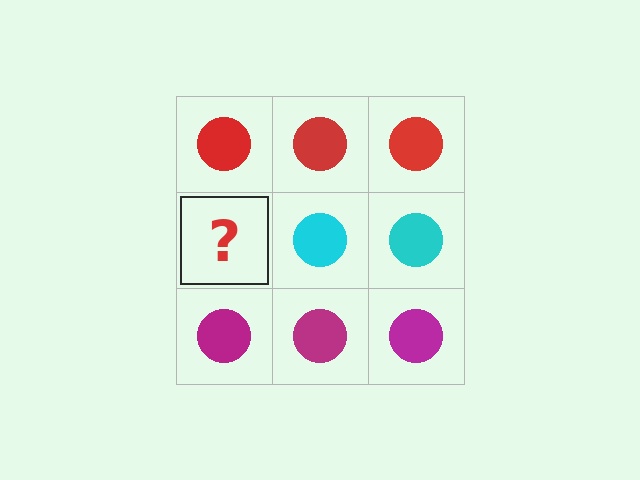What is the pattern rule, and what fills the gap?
The rule is that each row has a consistent color. The gap should be filled with a cyan circle.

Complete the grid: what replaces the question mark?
The question mark should be replaced with a cyan circle.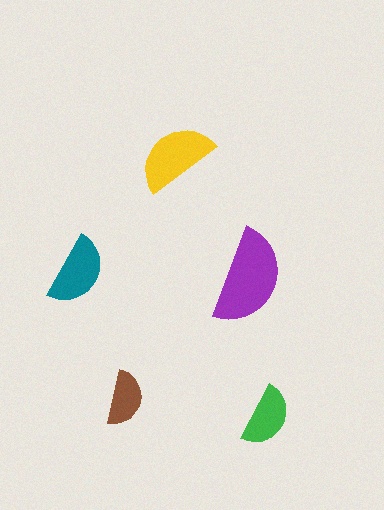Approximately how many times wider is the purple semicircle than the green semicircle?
About 1.5 times wider.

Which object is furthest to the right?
The green semicircle is rightmost.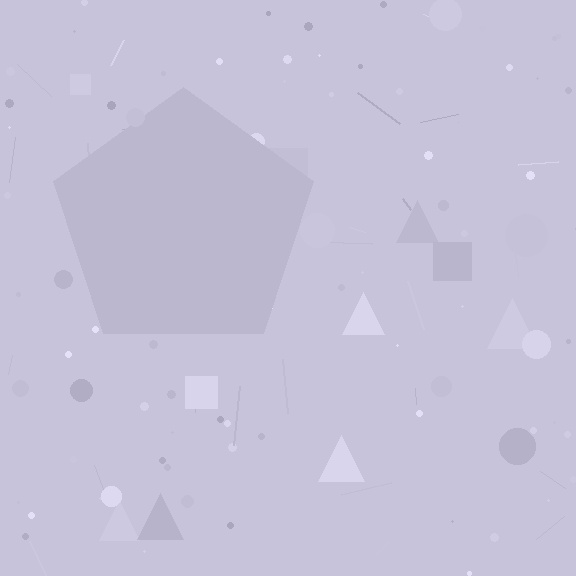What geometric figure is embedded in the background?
A pentagon is embedded in the background.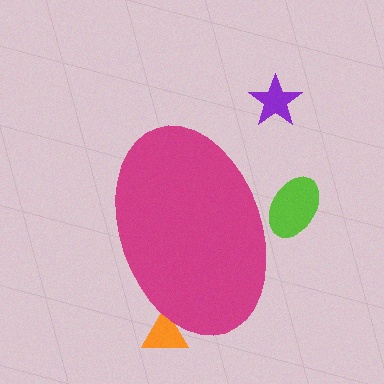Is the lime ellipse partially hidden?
Yes, the lime ellipse is partially hidden behind the magenta ellipse.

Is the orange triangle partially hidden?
Yes, the orange triangle is partially hidden behind the magenta ellipse.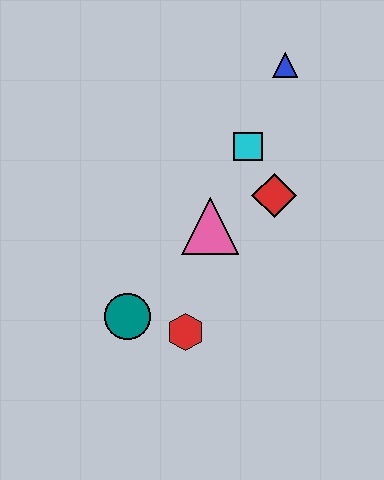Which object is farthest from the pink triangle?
The blue triangle is farthest from the pink triangle.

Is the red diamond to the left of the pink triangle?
No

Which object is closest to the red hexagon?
The teal circle is closest to the red hexagon.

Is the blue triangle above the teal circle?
Yes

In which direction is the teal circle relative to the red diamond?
The teal circle is to the left of the red diamond.